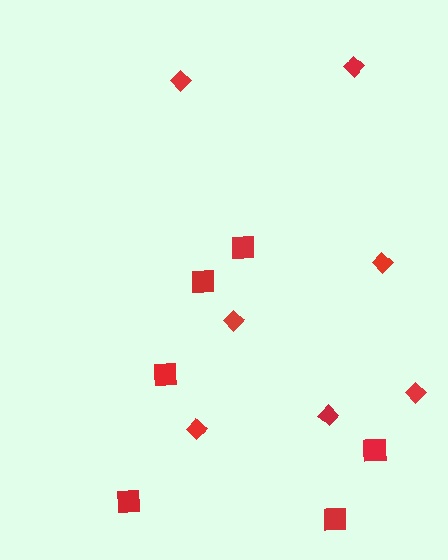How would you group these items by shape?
There are 2 groups: one group of diamonds (7) and one group of squares (6).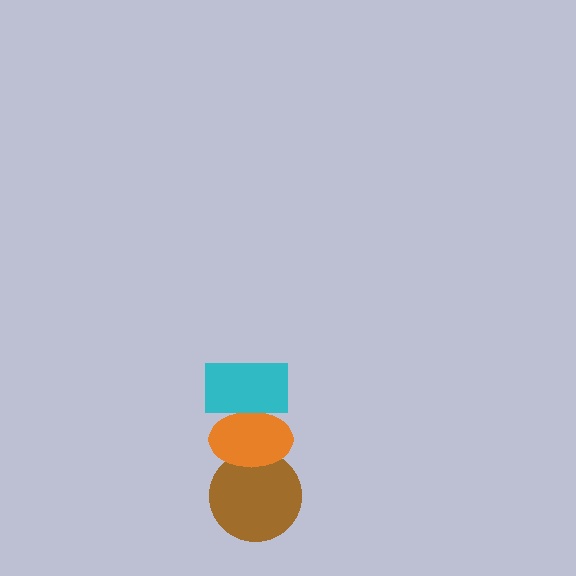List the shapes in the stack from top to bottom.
From top to bottom: the cyan rectangle, the orange ellipse, the brown circle.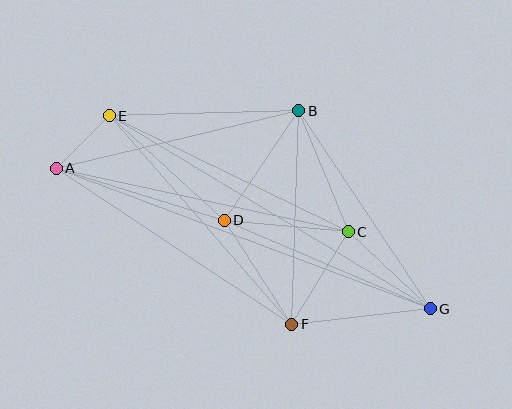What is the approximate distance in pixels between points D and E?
The distance between D and E is approximately 155 pixels.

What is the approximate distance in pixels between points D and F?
The distance between D and F is approximately 124 pixels.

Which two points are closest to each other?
Points A and E are closest to each other.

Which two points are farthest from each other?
Points A and G are farthest from each other.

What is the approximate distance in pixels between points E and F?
The distance between E and F is approximately 277 pixels.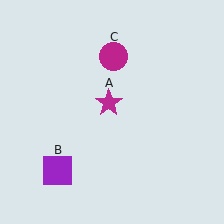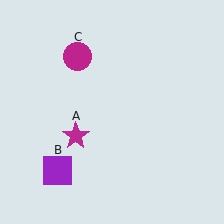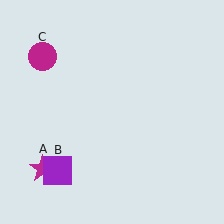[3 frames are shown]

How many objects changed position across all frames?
2 objects changed position: magenta star (object A), magenta circle (object C).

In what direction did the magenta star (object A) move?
The magenta star (object A) moved down and to the left.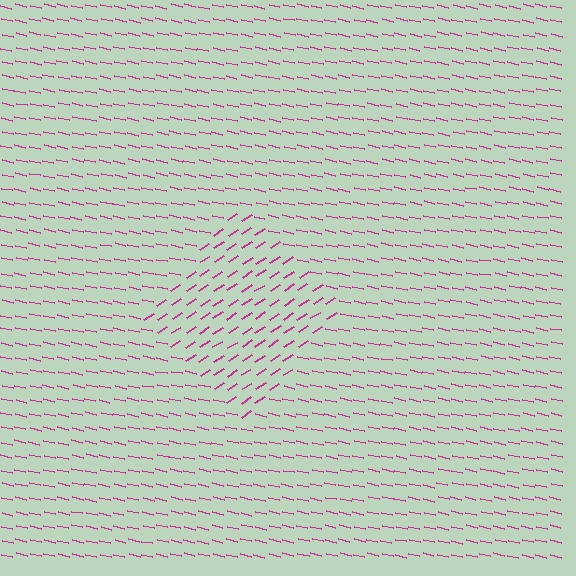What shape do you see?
I see a diamond.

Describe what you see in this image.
The image is filled with small magenta line segments. A diamond region in the image has lines oriented differently from the surrounding lines, creating a visible texture boundary.